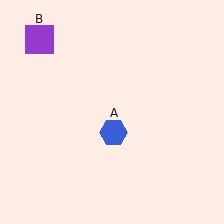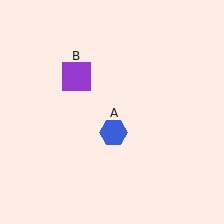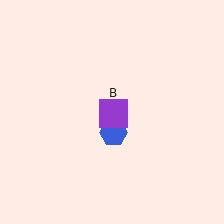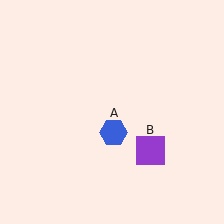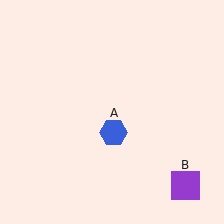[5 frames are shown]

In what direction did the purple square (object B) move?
The purple square (object B) moved down and to the right.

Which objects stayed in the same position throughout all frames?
Blue hexagon (object A) remained stationary.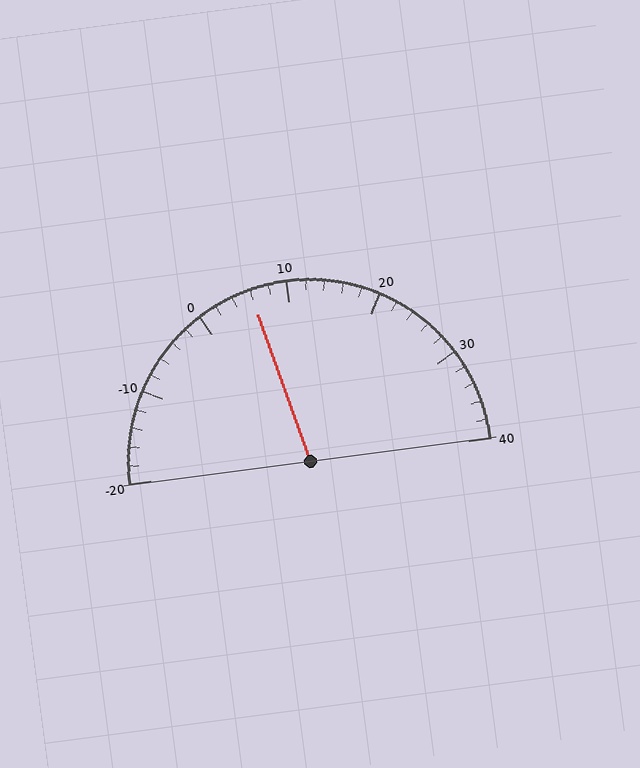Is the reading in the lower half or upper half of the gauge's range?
The reading is in the lower half of the range (-20 to 40).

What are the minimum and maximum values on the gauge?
The gauge ranges from -20 to 40.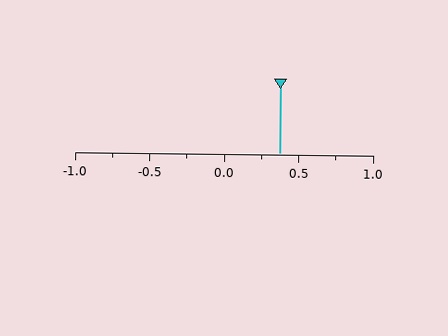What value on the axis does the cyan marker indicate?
The marker indicates approximately 0.38.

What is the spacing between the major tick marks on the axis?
The major ticks are spaced 0.5 apart.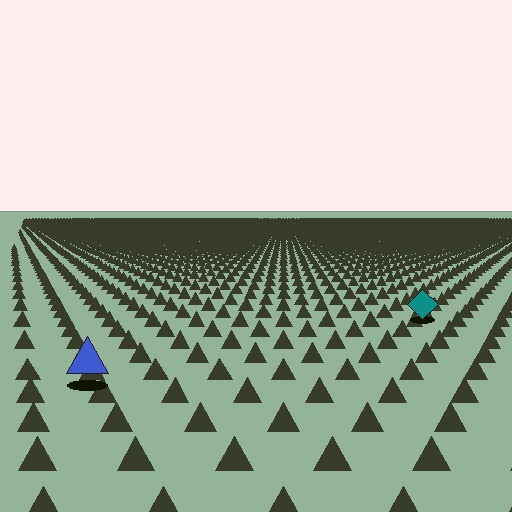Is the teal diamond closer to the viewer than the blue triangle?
No. The blue triangle is closer — you can tell from the texture gradient: the ground texture is coarser near it.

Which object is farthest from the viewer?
The teal diamond is farthest from the viewer. It appears smaller and the ground texture around it is denser.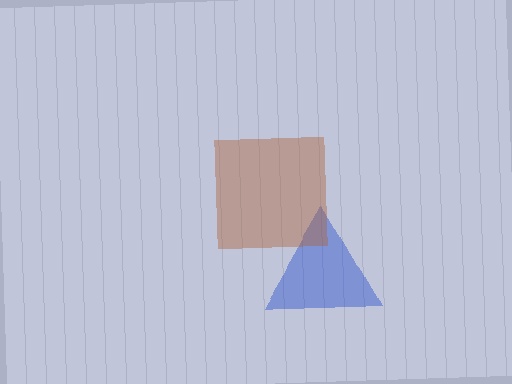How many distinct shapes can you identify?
There are 2 distinct shapes: a blue triangle, a brown square.